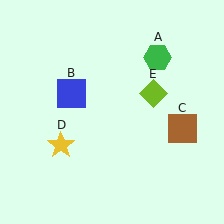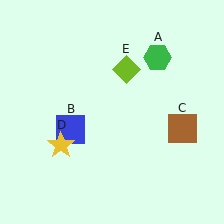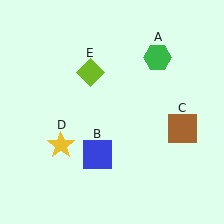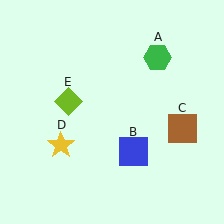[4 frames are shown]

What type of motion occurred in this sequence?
The blue square (object B), lime diamond (object E) rotated counterclockwise around the center of the scene.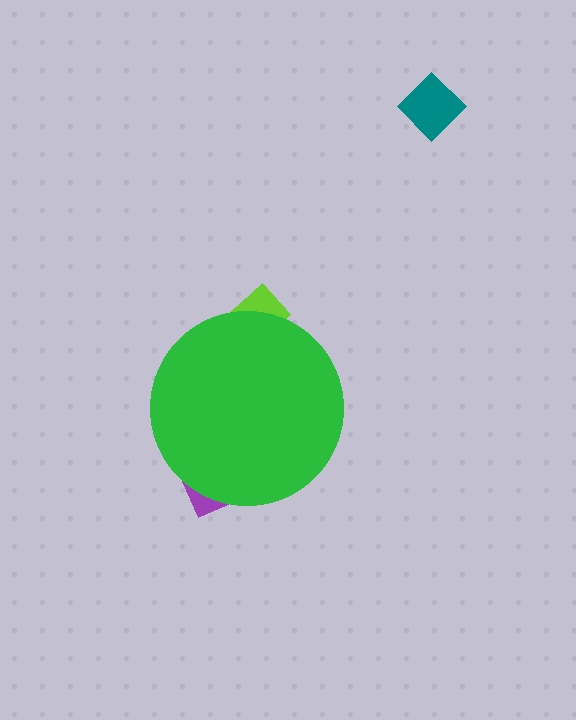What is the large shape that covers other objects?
A green circle.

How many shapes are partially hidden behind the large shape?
2 shapes are partially hidden.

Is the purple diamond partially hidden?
Yes, the purple diamond is partially hidden behind the green circle.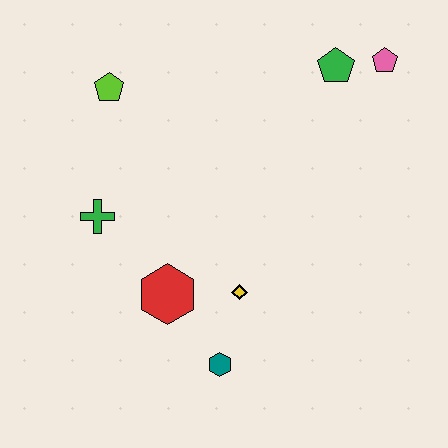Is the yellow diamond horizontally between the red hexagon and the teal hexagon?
No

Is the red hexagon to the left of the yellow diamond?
Yes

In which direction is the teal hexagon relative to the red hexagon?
The teal hexagon is below the red hexagon.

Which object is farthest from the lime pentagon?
The teal hexagon is farthest from the lime pentagon.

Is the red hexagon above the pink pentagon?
No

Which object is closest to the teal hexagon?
The yellow diamond is closest to the teal hexagon.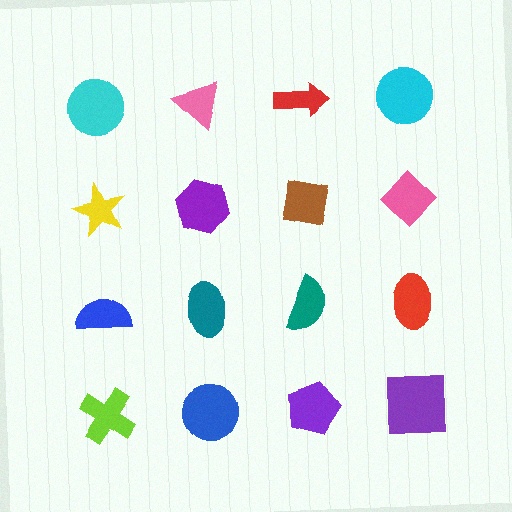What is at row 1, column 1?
A cyan circle.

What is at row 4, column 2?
A blue circle.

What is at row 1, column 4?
A cyan circle.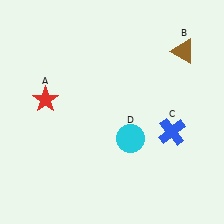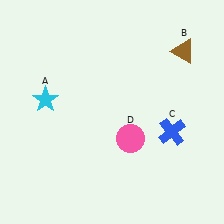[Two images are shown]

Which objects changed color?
A changed from red to cyan. D changed from cyan to pink.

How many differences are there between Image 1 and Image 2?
There are 2 differences between the two images.